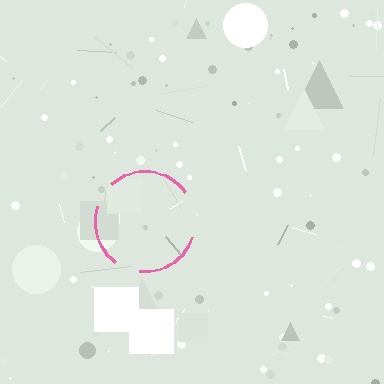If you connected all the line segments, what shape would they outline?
They would outline a circle.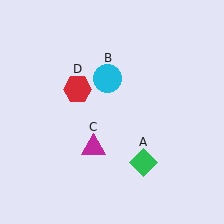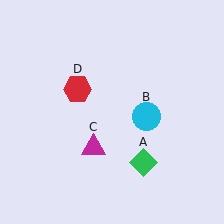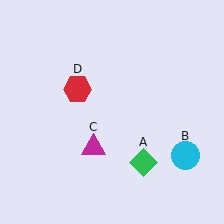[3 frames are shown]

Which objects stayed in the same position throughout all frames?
Green diamond (object A) and magenta triangle (object C) and red hexagon (object D) remained stationary.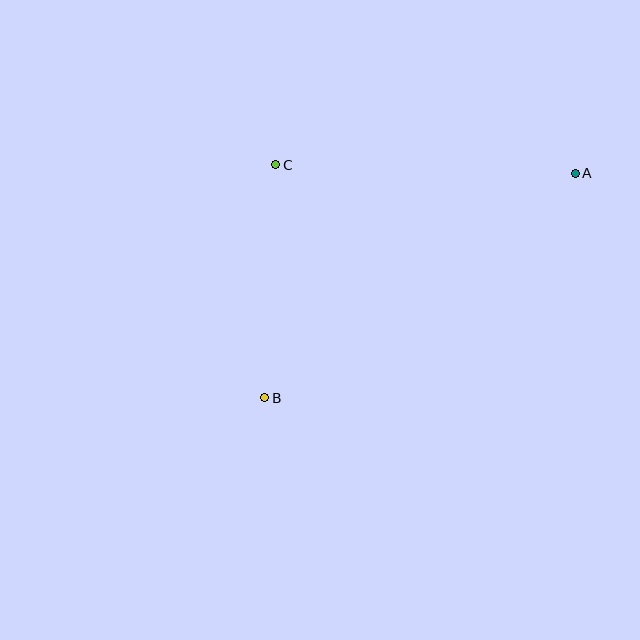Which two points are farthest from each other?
Points A and B are farthest from each other.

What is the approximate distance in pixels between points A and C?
The distance between A and C is approximately 300 pixels.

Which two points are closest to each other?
Points B and C are closest to each other.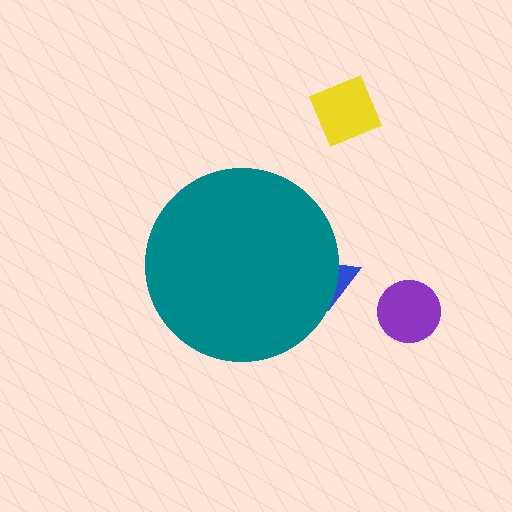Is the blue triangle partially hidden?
Yes, the blue triangle is partially hidden behind the teal circle.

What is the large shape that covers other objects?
A teal circle.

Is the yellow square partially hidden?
No, the yellow square is fully visible.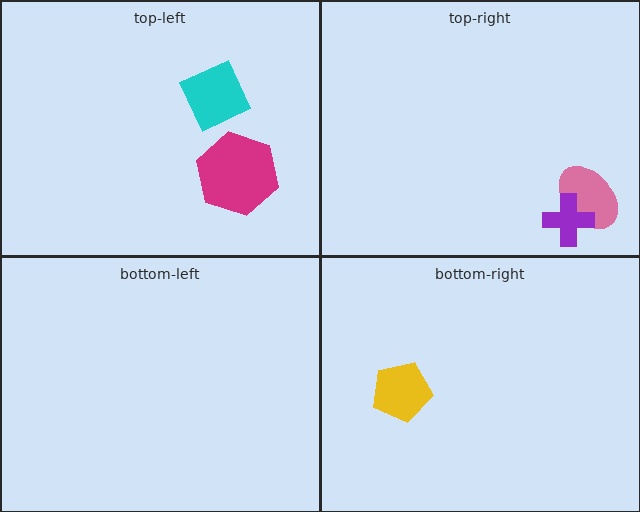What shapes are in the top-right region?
The pink ellipse, the purple cross.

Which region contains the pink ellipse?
The top-right region.